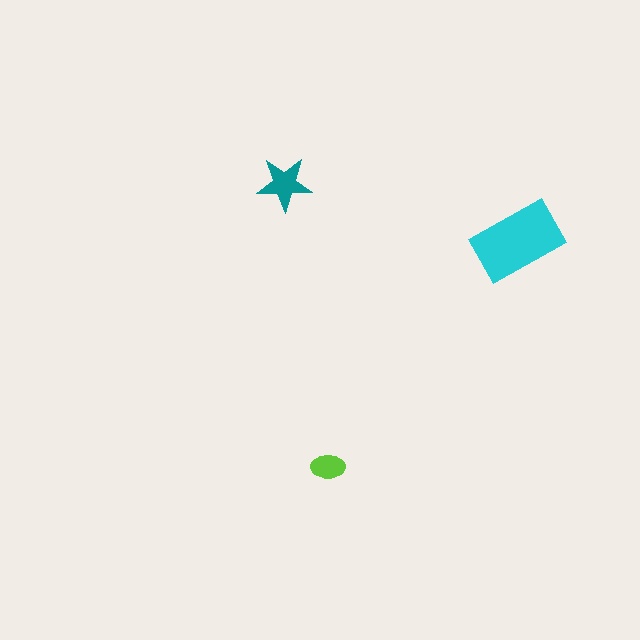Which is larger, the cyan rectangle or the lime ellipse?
The cyan rectangle.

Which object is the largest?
The cyan rectangle.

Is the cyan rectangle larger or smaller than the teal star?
Larger.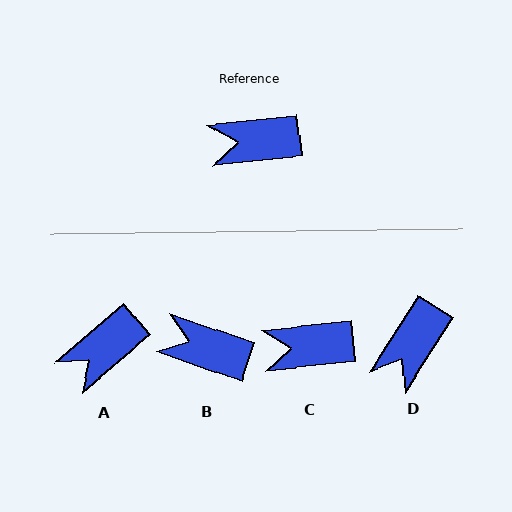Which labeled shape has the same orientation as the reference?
C.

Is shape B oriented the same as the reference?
No, it is off by about 26 degrees.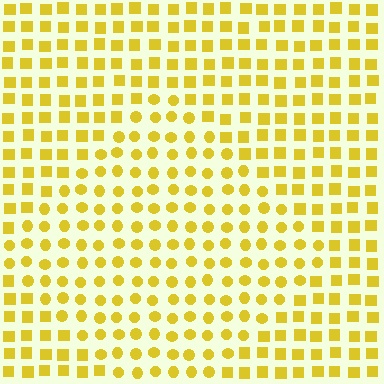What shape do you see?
I see a diamond.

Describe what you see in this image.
The image is filled with small yellow elements arranged in a uniform grid. A diamond-shaped region contains circles, while the surrounding area contains squares. The boundary is defined purely by the change in element shape.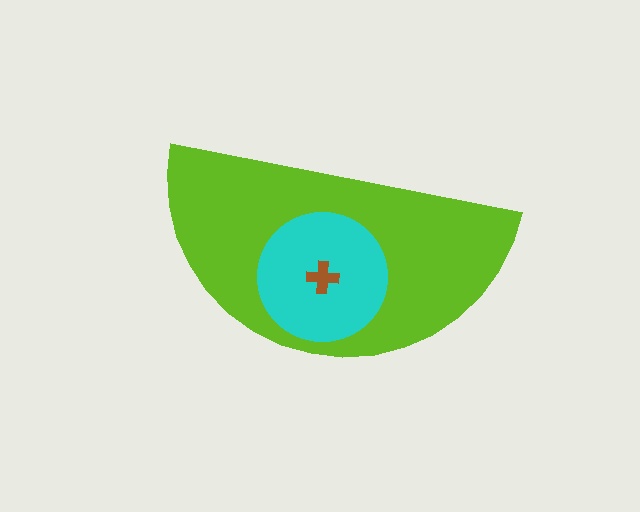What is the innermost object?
The brown cross.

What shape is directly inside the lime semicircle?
The cyan circle.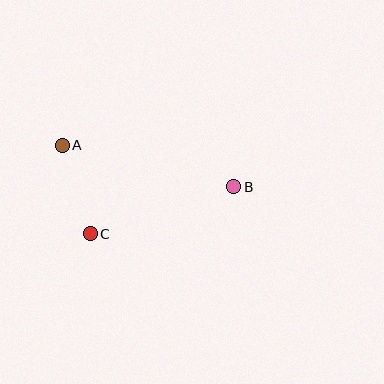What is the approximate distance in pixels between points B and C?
The distance between B and C is approximately 151 pixels.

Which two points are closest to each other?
Points A and C are closest to each other.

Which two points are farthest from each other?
Points A and B are farthest from each other.